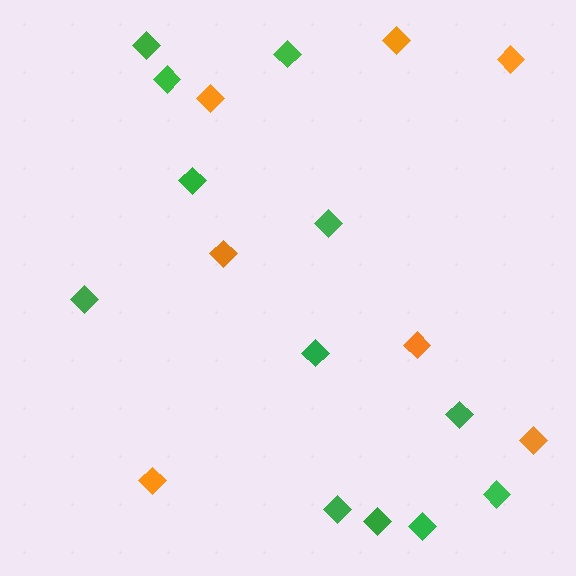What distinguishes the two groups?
There are 2 groups: one group of green diamonds (12) and one group of orange diamonds (7).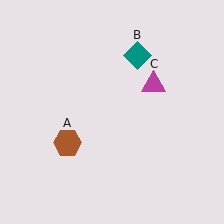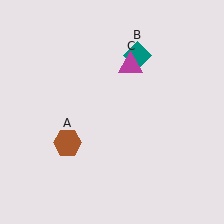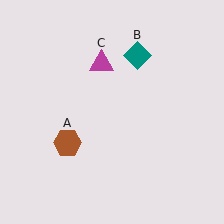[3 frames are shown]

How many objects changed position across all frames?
1 object changed position: magenta triangle (object C).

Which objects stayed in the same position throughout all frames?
Brown hexagon (object A) and teal diamond (object B) remained stationary.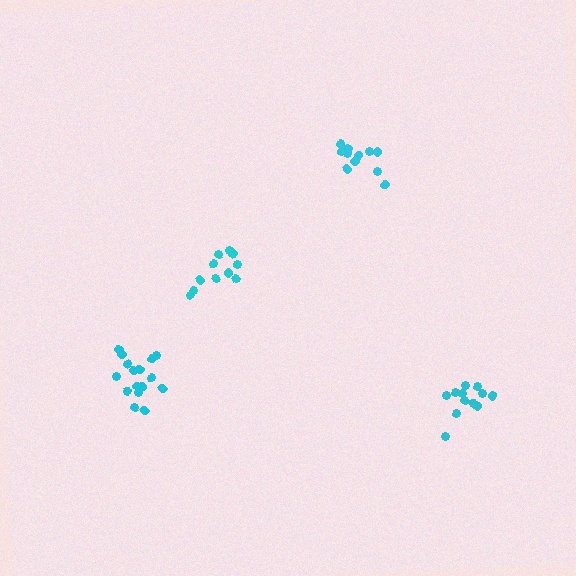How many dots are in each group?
Group 1: 11 dots, Group 2: 12 dots, Group 3: 11 dots, Group 4: 17 dots (51 total).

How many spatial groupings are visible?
There are 4 spatial groupings.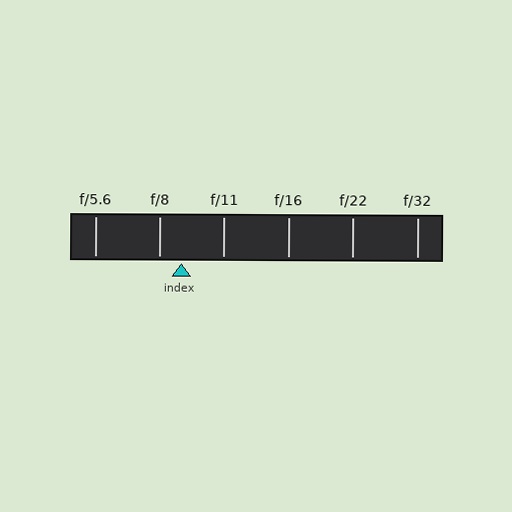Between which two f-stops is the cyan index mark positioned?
The index mark is between f/8 and f/11.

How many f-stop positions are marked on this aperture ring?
There are 6 f-stop positions marked.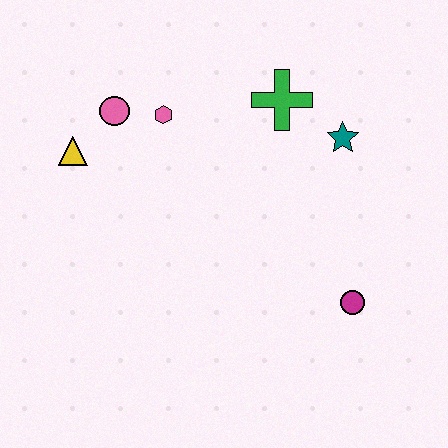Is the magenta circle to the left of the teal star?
No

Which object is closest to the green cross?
The teal star is closest to the green cross.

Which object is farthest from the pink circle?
The magenta circle is farthest from the pink circle.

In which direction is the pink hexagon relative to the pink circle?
The pink hexagon is to the right of the pink circle.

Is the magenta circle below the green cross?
Yes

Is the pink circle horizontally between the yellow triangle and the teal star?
Yes